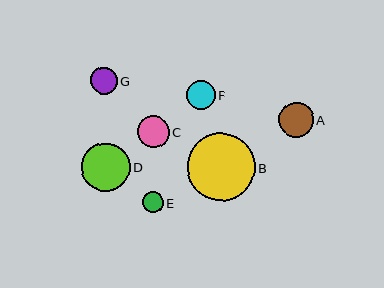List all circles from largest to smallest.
From largest to smallest: B, D, A, C, F, G, E.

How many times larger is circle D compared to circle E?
Circle D is approximately 2.3 times the size of circle E.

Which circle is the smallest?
Circle E is the smallest with a size of approximately 21 pixels.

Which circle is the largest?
Circle B is the largest with a size of approximately 68 pixels.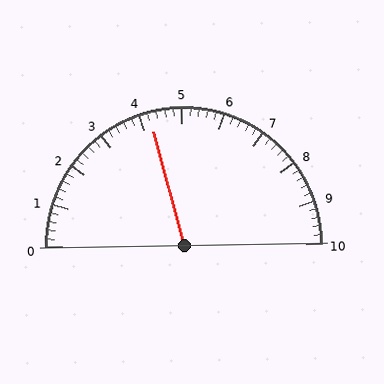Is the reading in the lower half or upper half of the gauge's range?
The reading is in the lower half of the range (0 to 10).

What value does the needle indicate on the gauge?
The needle indicates approximately 4.2.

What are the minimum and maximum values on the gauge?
The gauge ranges from 0 to 10.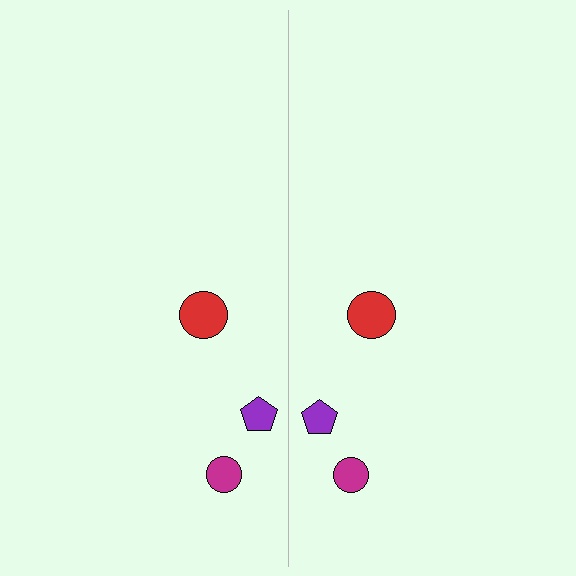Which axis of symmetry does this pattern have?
The pattern has a vertical axis of symmetry running through the center of the image.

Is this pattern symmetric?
Yes, this pattern has bilateral (reflection) symmetry.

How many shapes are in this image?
There are 6 shapes in this image.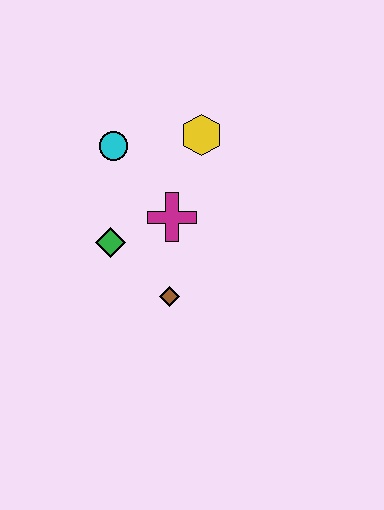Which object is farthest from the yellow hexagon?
The brown diamond is farthest from the yellow hexagon.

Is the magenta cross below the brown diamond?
No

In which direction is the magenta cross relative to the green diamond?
The magenta cross is to the right of the green diamond.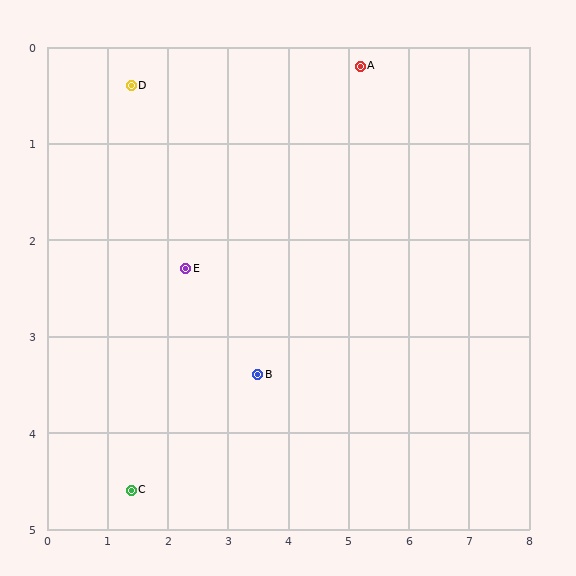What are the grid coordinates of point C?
Point C is at approximately (1.4, 4.6).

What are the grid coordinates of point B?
Point B is at approximately (3.5, 3.4).